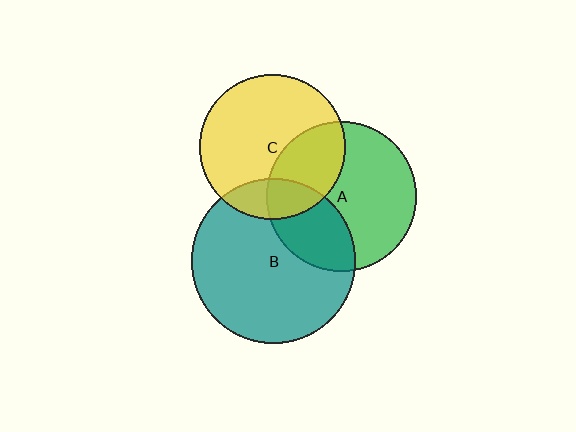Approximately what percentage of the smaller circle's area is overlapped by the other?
Approximately 30%.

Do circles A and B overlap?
Yes.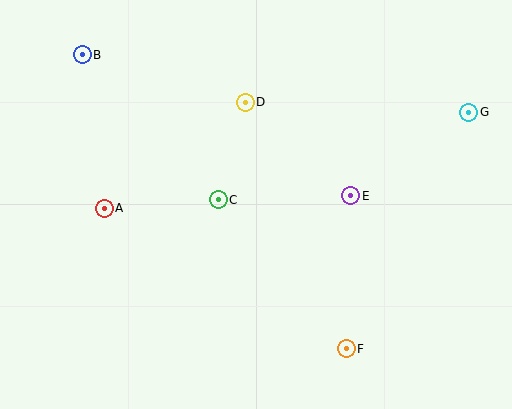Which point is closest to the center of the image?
Point C at (218, 200) is closest to the center.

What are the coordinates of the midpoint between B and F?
The midpoint between B and F is at (214, 202).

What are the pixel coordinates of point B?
Point B is at (82, 55).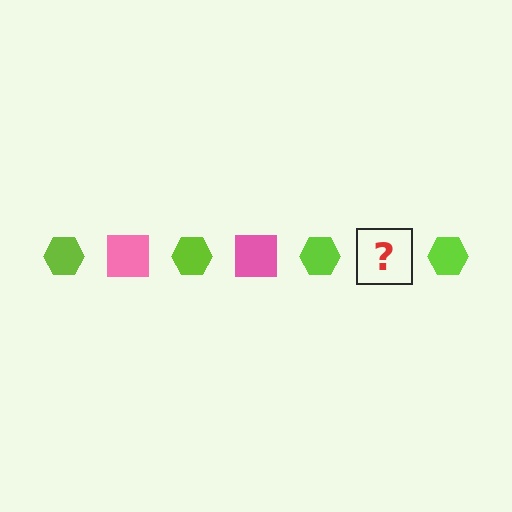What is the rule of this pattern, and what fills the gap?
The rule is that the pattern alternates between lime hexagon and pink square. The gap should be filled with a pink square.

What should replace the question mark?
The question mark should be replaced with a pink square.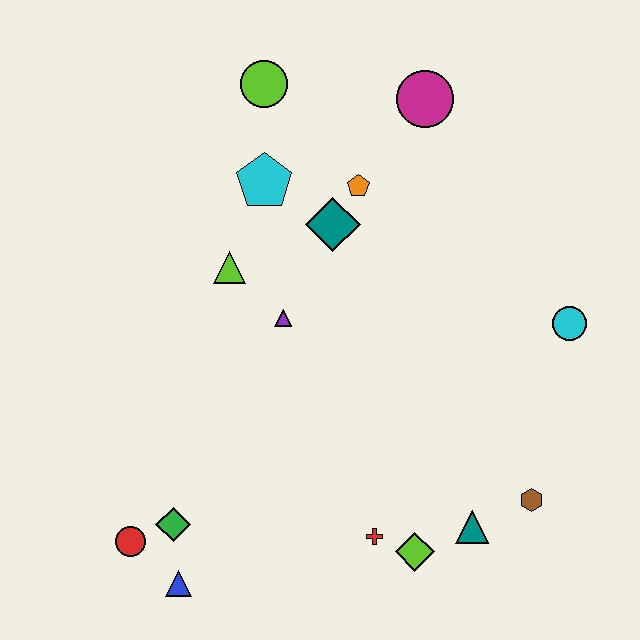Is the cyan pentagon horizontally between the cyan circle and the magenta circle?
No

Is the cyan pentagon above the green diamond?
Yes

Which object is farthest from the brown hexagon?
The lime circle is farthest from the brown hexagon.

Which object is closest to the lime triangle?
The purple triangle is closest to the lime triangle.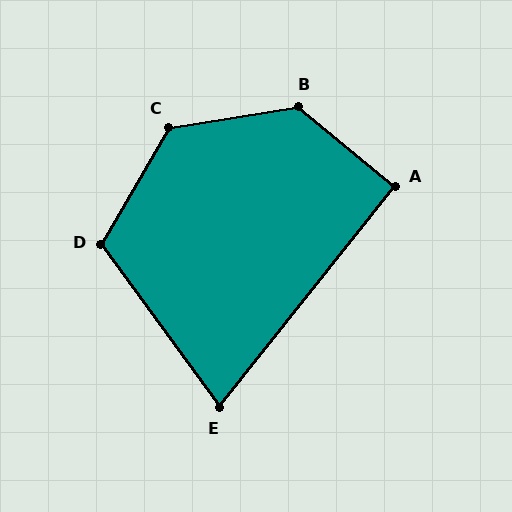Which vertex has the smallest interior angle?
E, at approximately 75 degrees.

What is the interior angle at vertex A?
Approximately 91 degrees (approximately right).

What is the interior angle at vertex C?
Approximately 129 degrees (obtuse).